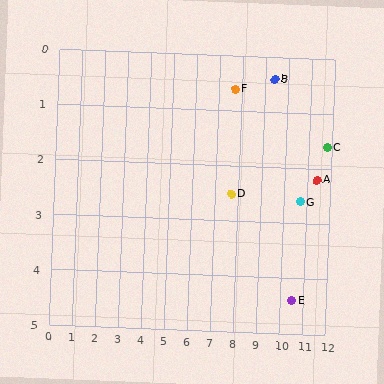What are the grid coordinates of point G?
Point G is at approximately (10.7, 2.6).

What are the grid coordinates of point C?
Point C is at approximately (11.8, 1.6).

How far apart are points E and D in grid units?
Points E and D are about 3.4 grid units apart.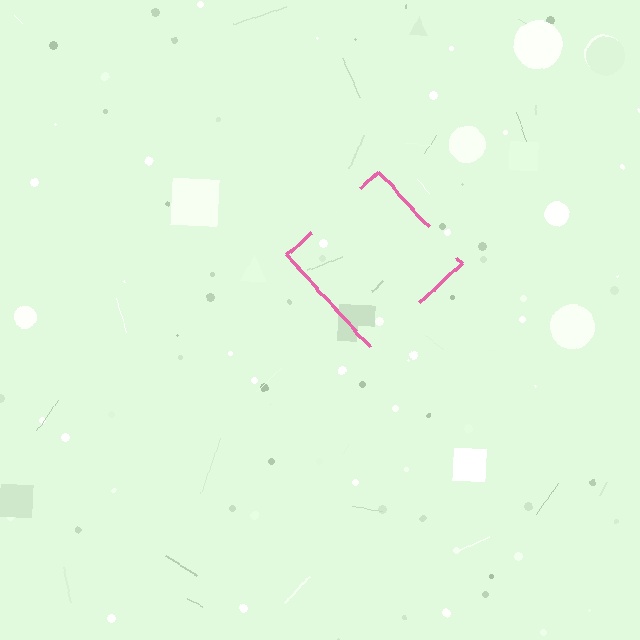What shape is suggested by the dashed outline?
The dashed outline suggests a diamond.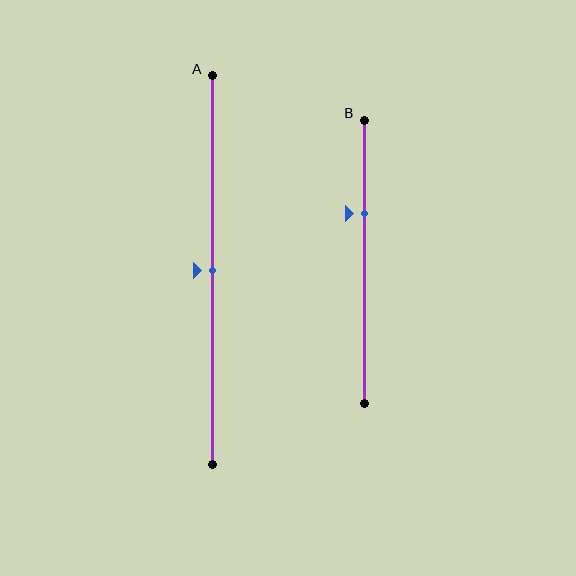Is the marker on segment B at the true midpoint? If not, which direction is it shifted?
No, the marker on segment B is shifted upward by about 17% of the segment length.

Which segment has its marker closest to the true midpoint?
Segment A has its marker closest to the true midpoint.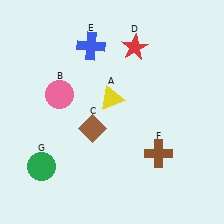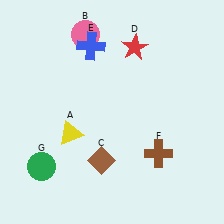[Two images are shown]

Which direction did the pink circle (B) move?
The pink circle (B) moved up.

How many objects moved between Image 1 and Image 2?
3 objects moved between the two images.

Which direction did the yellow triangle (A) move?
The yellow triangle (A) moved left.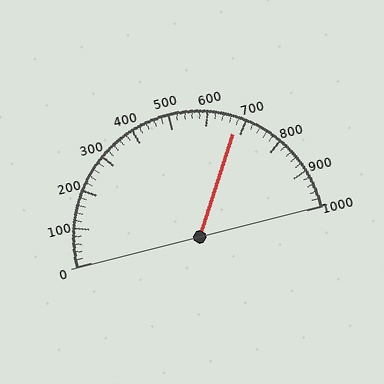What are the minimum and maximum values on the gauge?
The gauge ranges from 0 to 1000.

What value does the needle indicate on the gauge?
The needle indicates approximately 680.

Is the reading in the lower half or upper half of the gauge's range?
The reading is in the upper half of the range (0 to 1000).